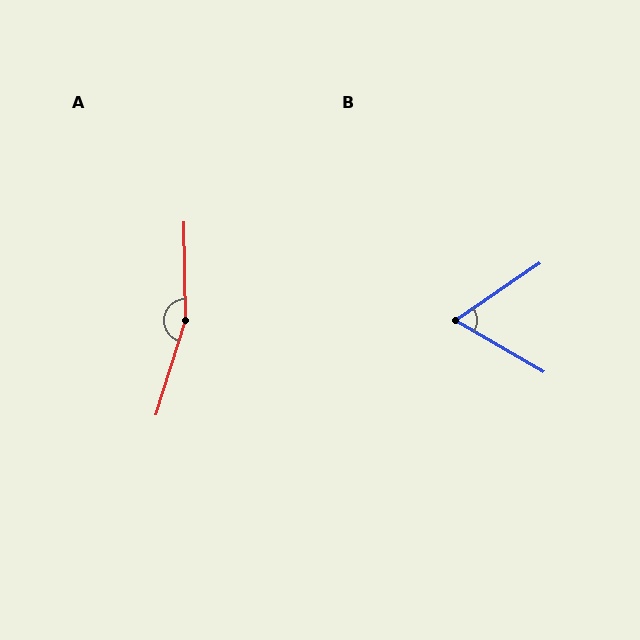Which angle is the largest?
A, at approximately 162 degrees.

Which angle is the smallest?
B, at approximately 65 degrees.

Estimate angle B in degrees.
Approximately 65 degrees.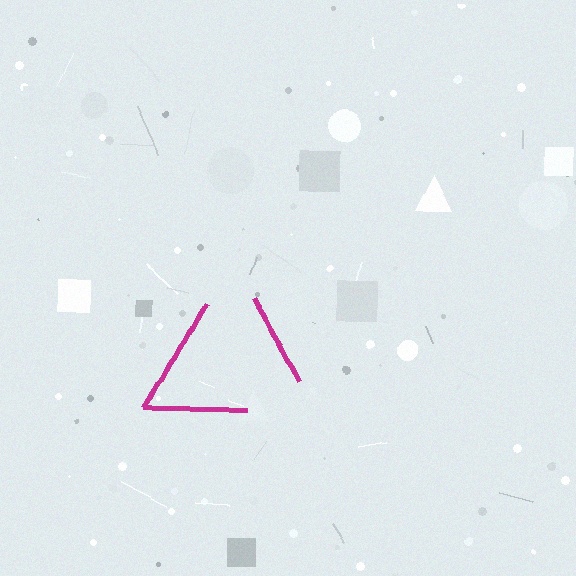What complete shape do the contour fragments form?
The contour fragments form a triangle.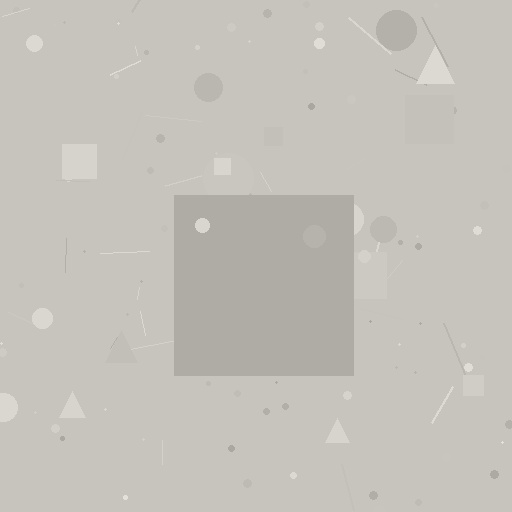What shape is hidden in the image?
A square is hidden in the image.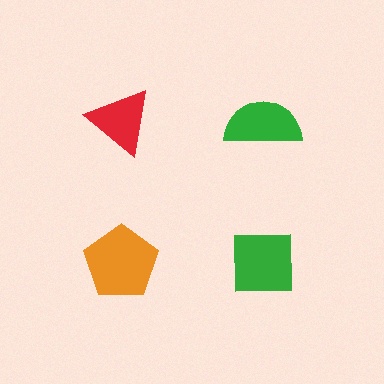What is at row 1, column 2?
A green semicircle.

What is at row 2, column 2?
A green square.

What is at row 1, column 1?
A red triangle.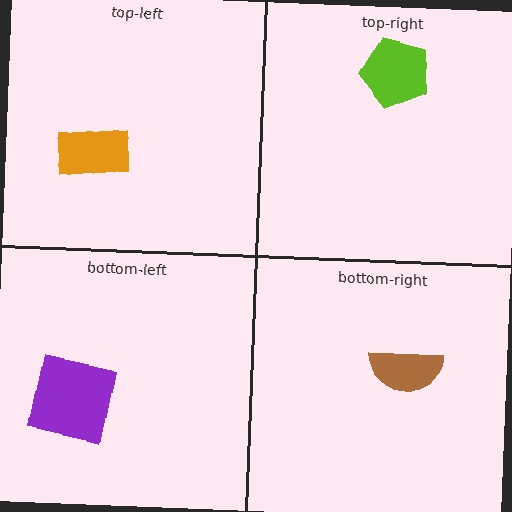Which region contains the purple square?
The bottom-left region.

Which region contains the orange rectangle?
The top-left region.